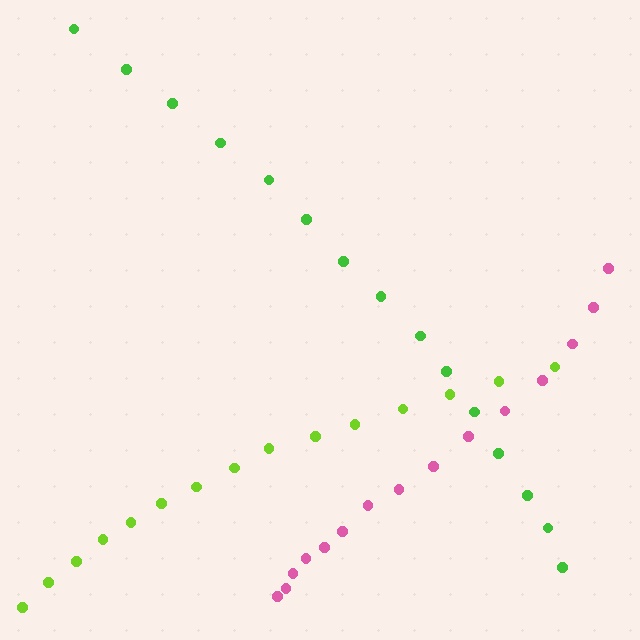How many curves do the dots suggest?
There are 3 distinct paths.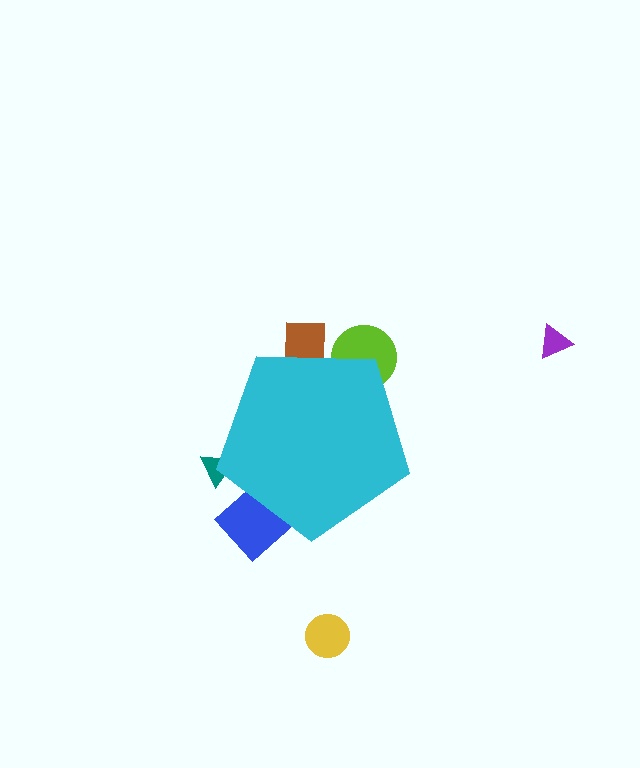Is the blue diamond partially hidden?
Yes, the blue diamond is partially hidden behind the cyan pentagon.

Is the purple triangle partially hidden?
No, the purple triangle is fully visible.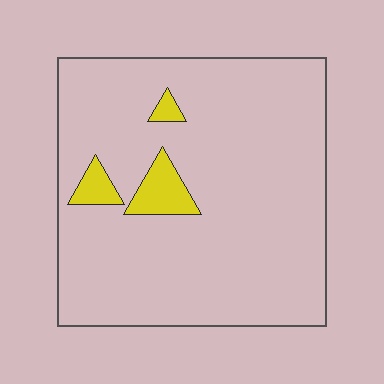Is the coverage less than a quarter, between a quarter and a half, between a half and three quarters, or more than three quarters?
Less than a quarter.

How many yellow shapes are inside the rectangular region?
3.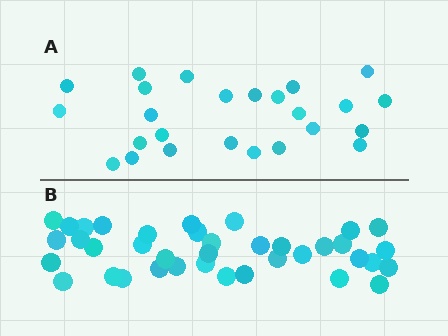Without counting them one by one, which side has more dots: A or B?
Region B (the bottom region) has more dots.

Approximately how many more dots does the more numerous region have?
Region B has approximately 15 more dots than region A.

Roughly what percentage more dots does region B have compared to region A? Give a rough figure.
About 50% more.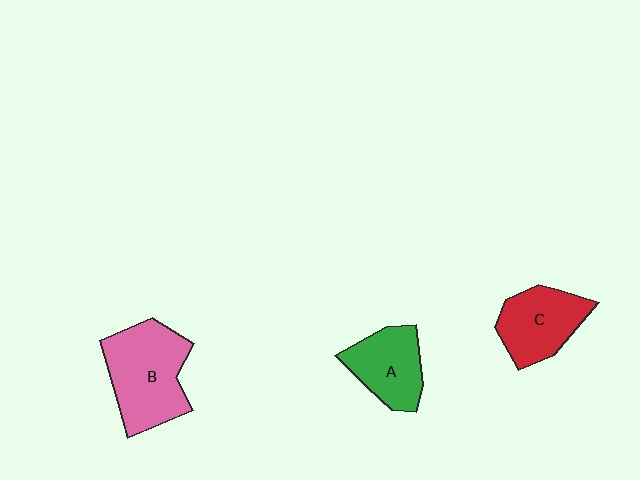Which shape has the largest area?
Shape B (pink).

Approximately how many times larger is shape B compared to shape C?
Approximately 1.4 times.